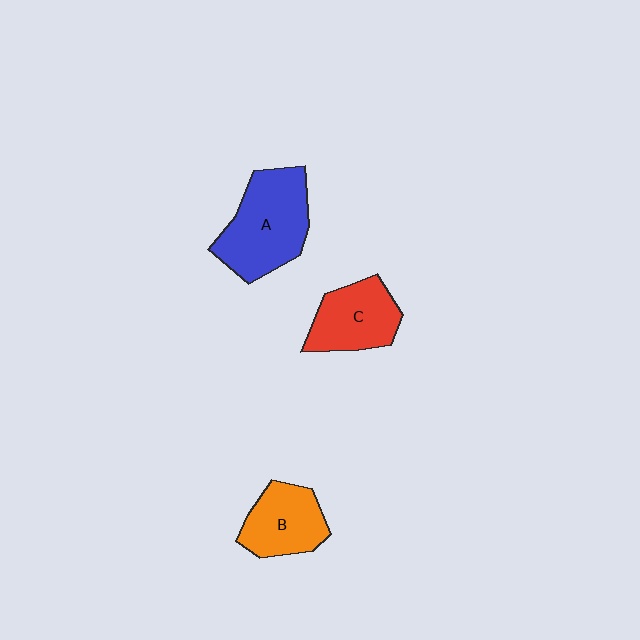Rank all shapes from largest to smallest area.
From largest to smallest: A (blue), C (red), B (orange).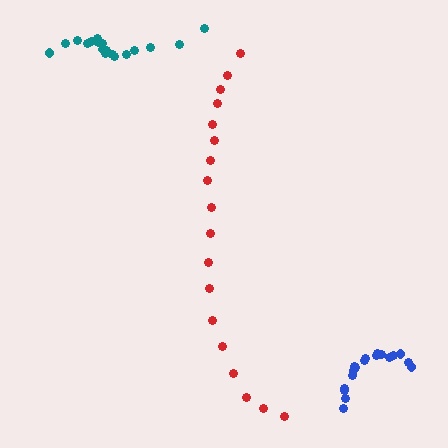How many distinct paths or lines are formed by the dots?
There are 3 distinct paths.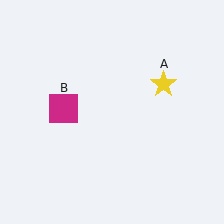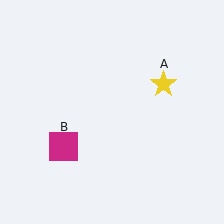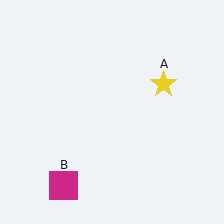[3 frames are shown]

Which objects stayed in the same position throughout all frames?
Yellow star (object A) remained stationary.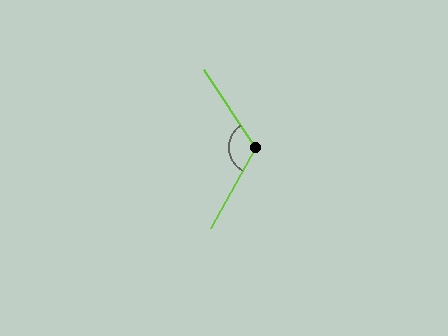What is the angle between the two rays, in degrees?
Approximately 118 degrees.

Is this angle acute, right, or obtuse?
It is obtuse.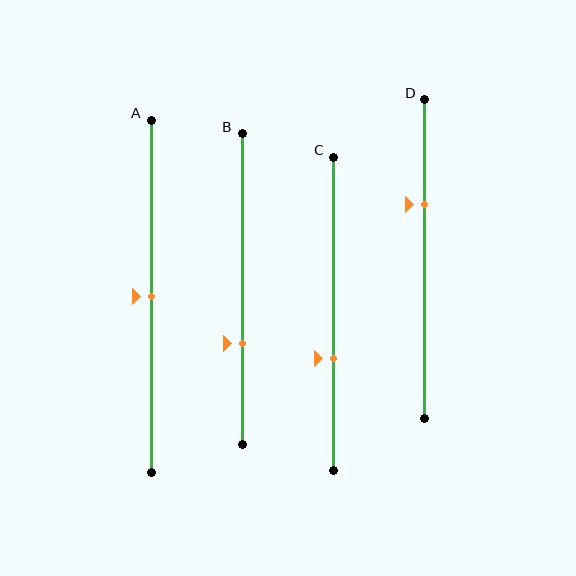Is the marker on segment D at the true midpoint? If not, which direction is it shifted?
No, the marker on segment D is shifted upward by about 17% of the segment length.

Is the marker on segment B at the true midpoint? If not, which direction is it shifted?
No, the marker on segment B is shifted downward by about 17% of the segment length.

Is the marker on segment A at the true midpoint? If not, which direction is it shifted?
Yes, the marker on segment A is at the true midpoint.